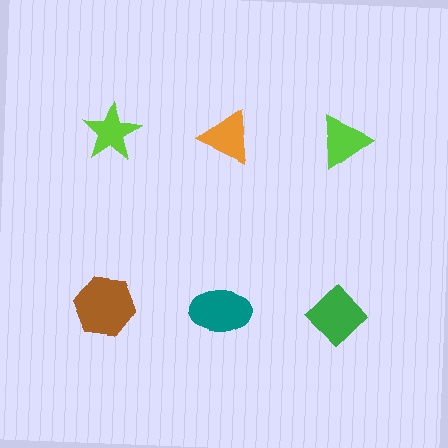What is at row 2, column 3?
A green diamond.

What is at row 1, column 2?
An orange triangle.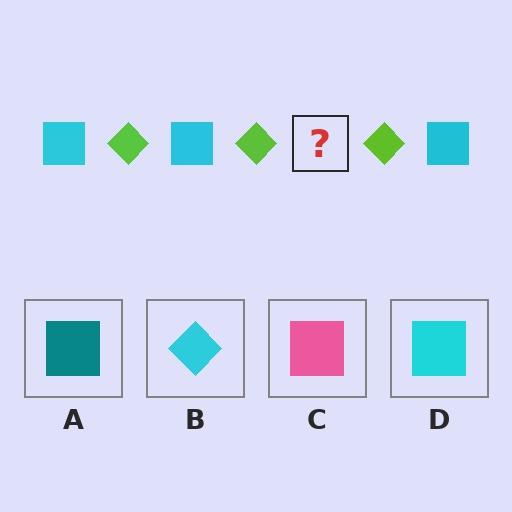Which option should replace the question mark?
Option D.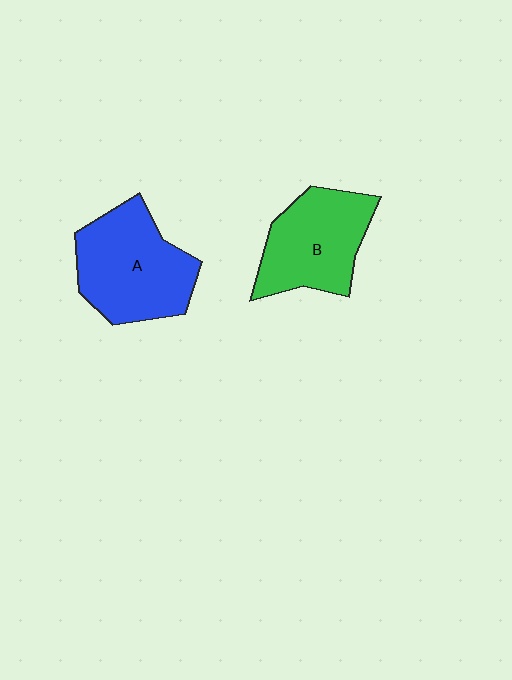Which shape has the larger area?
Shape A (blue).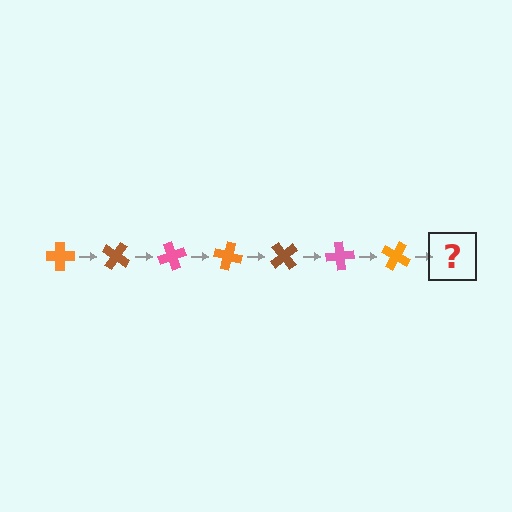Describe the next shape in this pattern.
It should be a brown cross, rotated 245 degrees from the start.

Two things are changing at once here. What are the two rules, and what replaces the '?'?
The two rules are that it rotates 35 degrees each step and the color cycles through orange, brown, and pink. The '?' should be a brown cross, rotated 245 degrees from the start.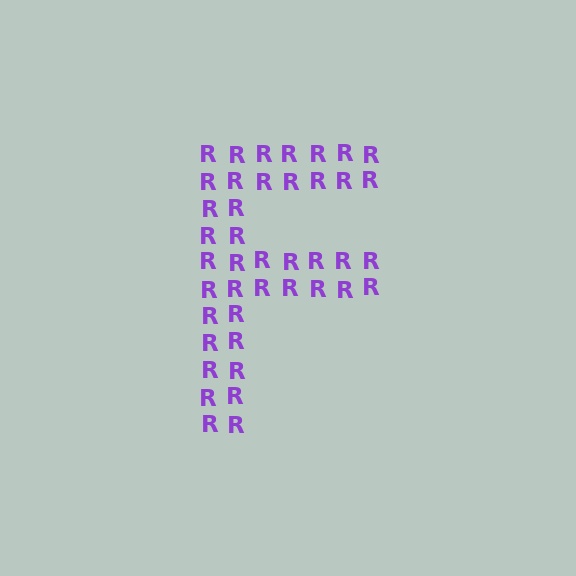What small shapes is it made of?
It is made of small letter R's.